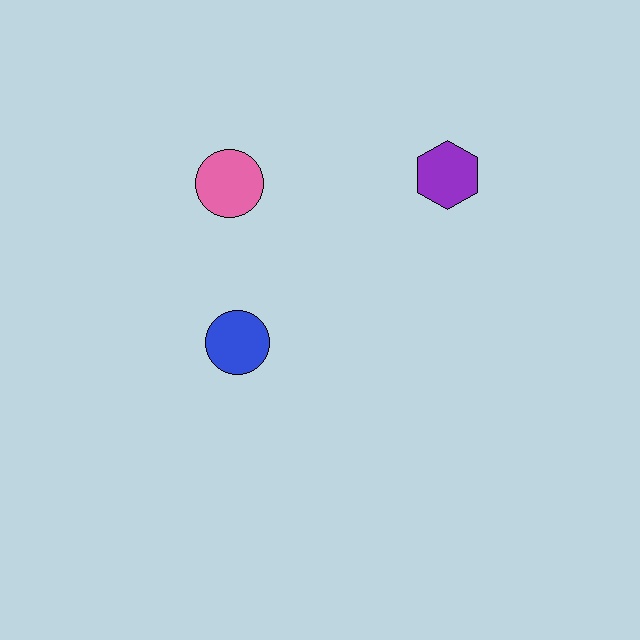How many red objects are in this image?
There are no red objects.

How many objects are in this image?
There are 3 objects.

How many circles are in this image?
There are 2 circles.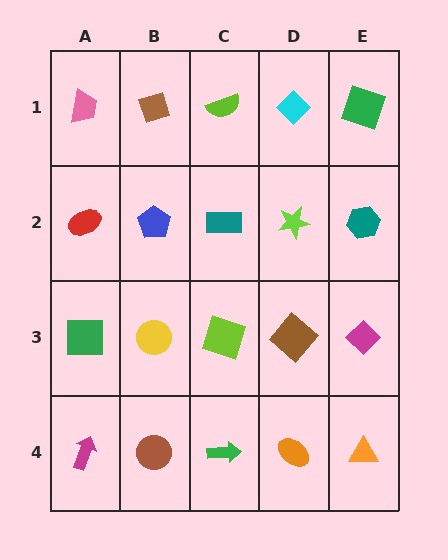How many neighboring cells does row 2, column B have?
4.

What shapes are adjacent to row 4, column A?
A green square (row 3, column A), a brown circle (row 4, column B).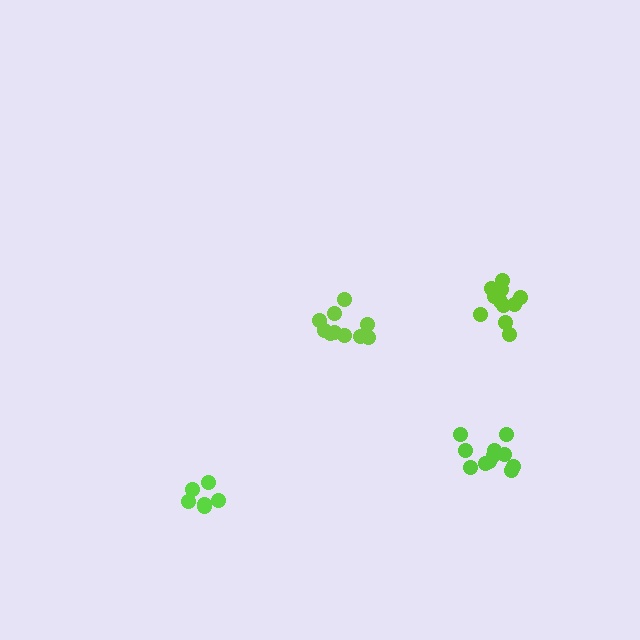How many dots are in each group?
Group 1: 10 dots, Group 2: 11 dots, Group 3: 6 dots, Group 4: 11 dots (38 total).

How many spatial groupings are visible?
There are 4 spatial groupings.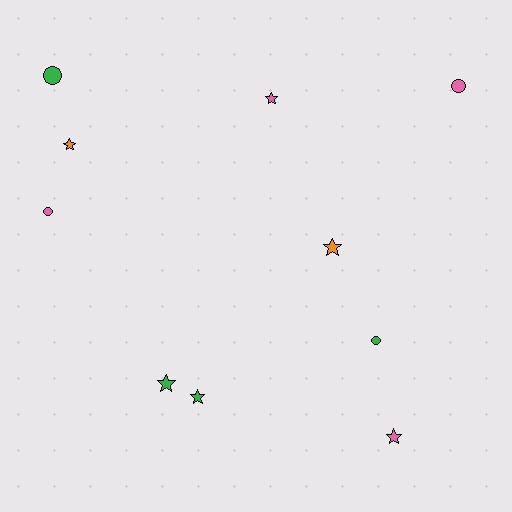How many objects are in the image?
There are 10 objects.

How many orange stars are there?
There are 2 orange stars.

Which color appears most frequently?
Pink, with 4 objects.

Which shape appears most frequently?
Star, with 6 objects.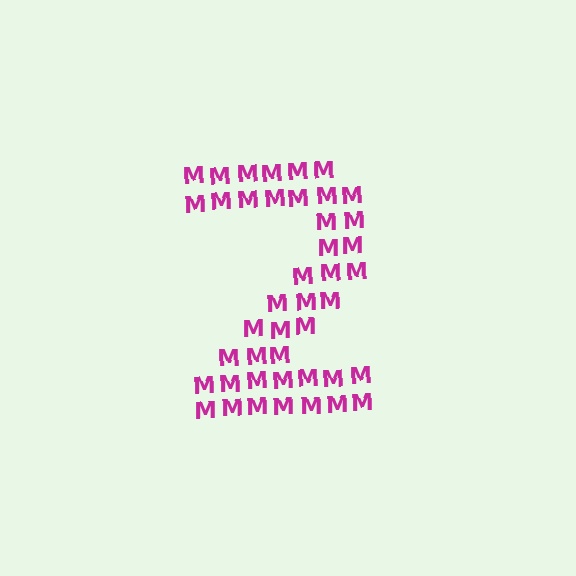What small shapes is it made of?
It is made of small letter M's.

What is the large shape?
The large shape is the digit 2.